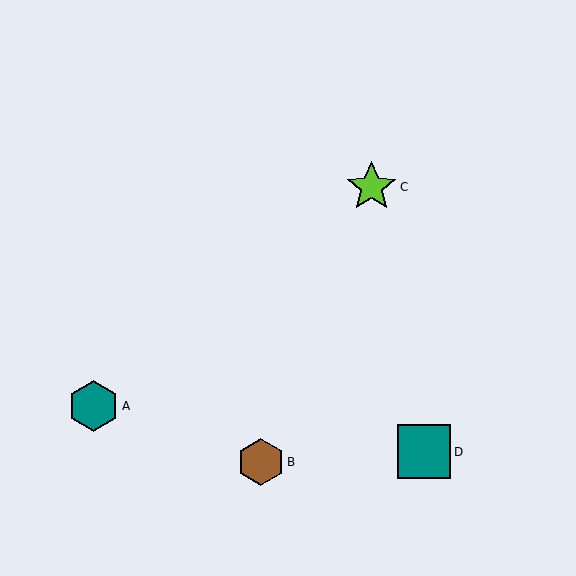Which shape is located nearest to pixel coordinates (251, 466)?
The brown hexagon (labeled B) at (261, 462) is nearest to that location.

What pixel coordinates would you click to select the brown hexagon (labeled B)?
Click at (261, 462) to select the brown hexagon B.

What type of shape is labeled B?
Shape B is a brown hexagon.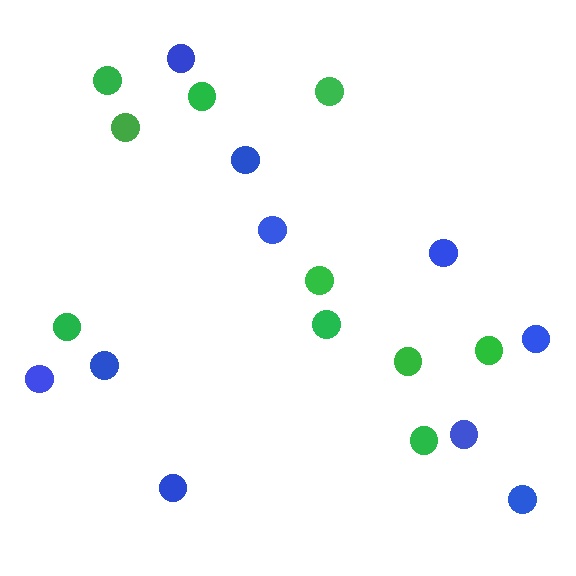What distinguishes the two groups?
There are 2 groups: one group of blue circles (10) and one group of green circles (10).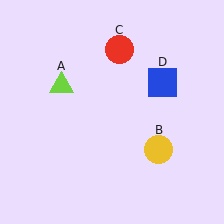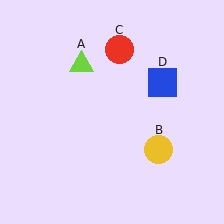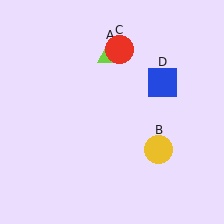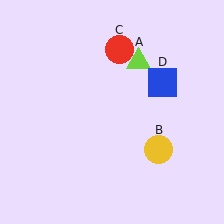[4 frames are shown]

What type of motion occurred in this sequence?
The lime triangle (object A) rotated clockwise around the center of the scene.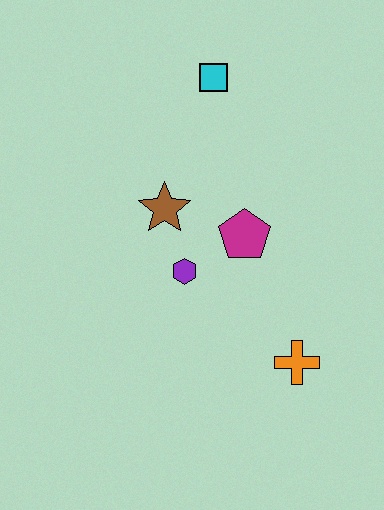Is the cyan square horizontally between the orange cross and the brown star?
Yes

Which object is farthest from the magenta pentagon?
The cyan square is farthest from the magenta pentagon.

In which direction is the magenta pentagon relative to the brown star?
The magenta pentagon is to the right of the brown star.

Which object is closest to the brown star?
The purple hexagon is closest to the brown star.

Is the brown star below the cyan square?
Yes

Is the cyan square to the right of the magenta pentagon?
No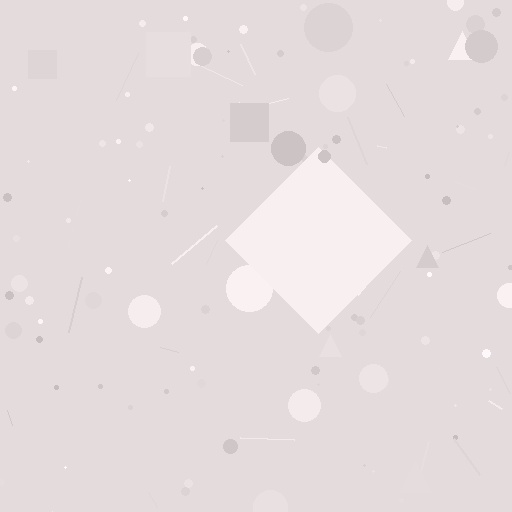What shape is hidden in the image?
A diamond is hidden in the image.